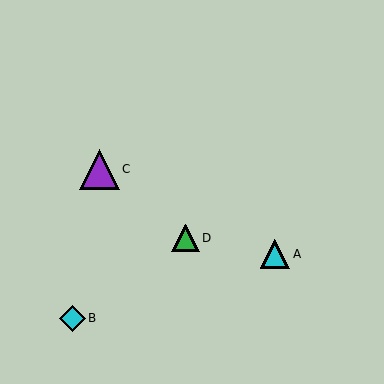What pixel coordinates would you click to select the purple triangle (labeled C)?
Click at (99, 169) to select the purple triangle C.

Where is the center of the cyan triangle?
The center of the cyan triangle is at (275, 254).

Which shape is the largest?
The purple triangle (labeled C) is the largest.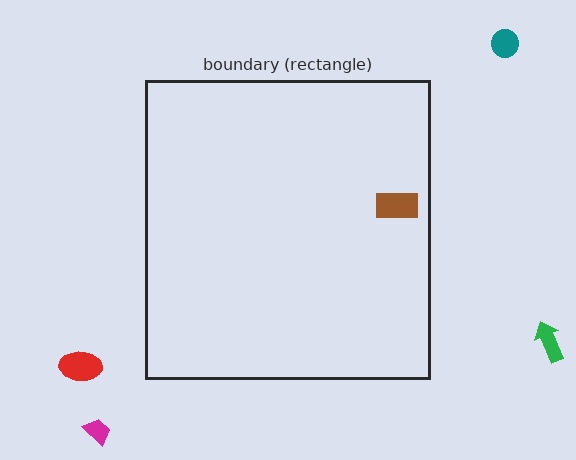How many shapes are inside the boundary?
1 inside, 4 outside.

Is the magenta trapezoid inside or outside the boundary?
Outside.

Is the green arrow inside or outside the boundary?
Outside.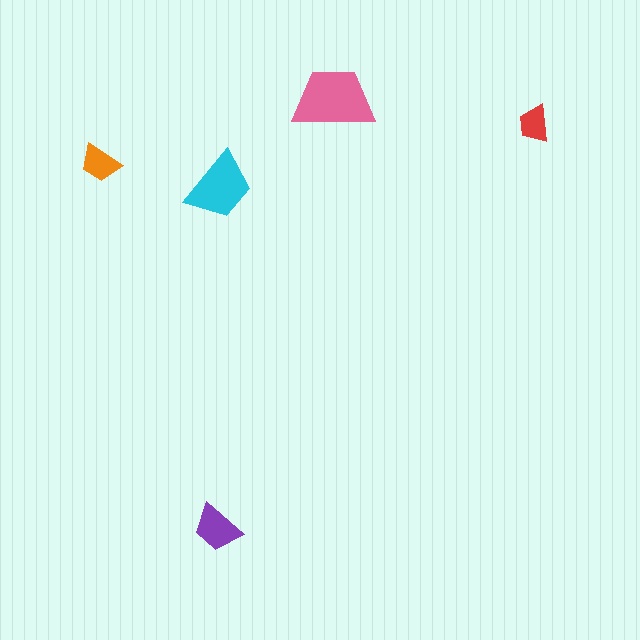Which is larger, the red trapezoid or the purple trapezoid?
The purple one.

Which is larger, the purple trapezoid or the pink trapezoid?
The pink one.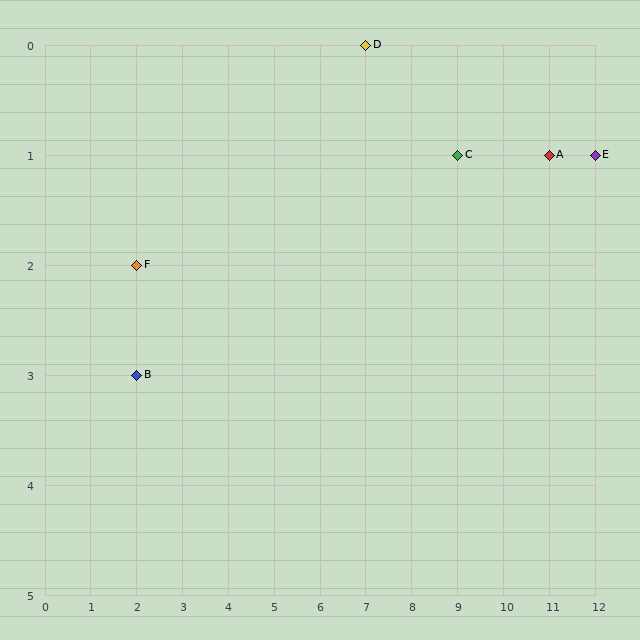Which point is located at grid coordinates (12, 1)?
Point E is at (12, 1).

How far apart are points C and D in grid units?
Points C and D are 2 columns and 1 row apart (about 2.2 grid units diagonally).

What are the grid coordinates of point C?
Point C is at grid coordinates (9, 1).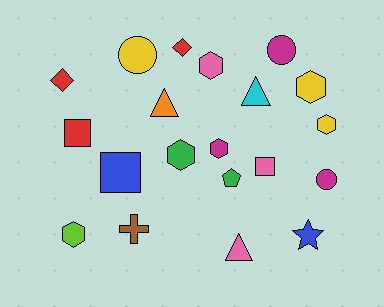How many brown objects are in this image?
There is 1 brown object.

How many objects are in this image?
There are 20 objects.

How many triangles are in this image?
There are 3 triangles.